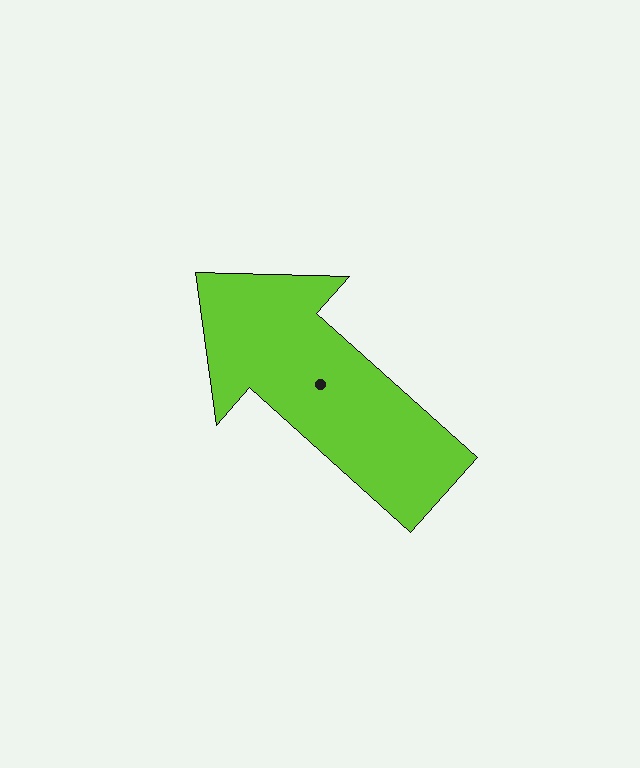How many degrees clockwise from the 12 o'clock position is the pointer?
Approximately 312 degrees.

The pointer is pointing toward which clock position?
Roughly 10 o'clock.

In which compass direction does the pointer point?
Northwest.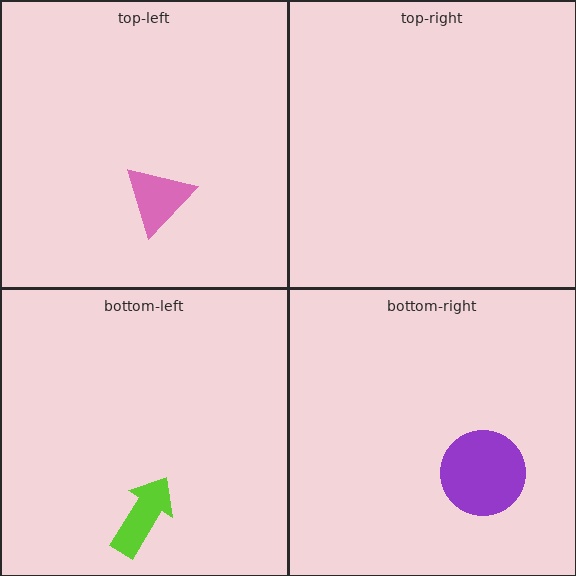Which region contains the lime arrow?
The bottom-left region.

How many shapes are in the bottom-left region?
1.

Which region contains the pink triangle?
The top-left region.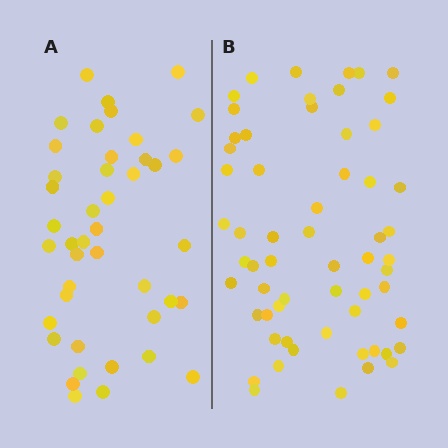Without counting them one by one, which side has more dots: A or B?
Region B (the right region) has more dots.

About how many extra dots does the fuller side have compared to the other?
Region B has approximately 15 more dots than region A.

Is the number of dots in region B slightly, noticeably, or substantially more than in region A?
Region B has noticeably more, but not dramatically so. The ratio is roughly 1.4 to 1.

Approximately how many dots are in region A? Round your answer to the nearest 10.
About 40 dots. (The exact count is 43, which rounds to 40.)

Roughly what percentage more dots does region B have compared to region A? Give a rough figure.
About 40% more.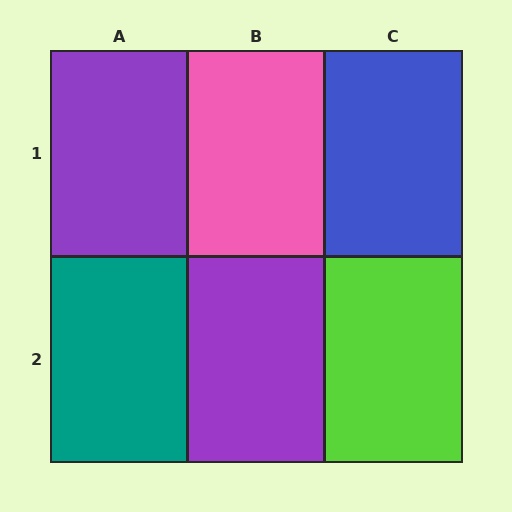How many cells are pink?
1 cell is pink.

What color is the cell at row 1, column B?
Pink.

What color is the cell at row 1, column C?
Blue.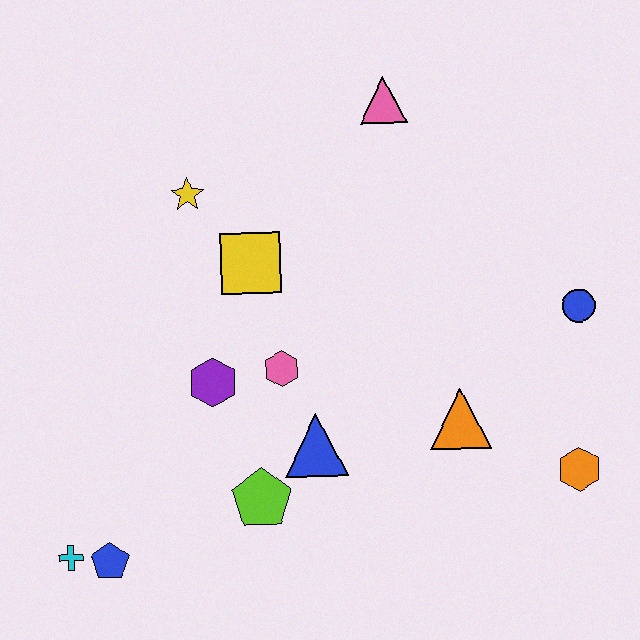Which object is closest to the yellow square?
The yellow star is closest to the yellow square.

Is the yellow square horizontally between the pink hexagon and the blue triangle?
No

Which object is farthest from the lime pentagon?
The pink triangle is farthest from the lime pentagon.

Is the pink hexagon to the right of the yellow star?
Yes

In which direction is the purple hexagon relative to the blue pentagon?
The purple hexagon is above the blue pentagon.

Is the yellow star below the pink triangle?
Yes